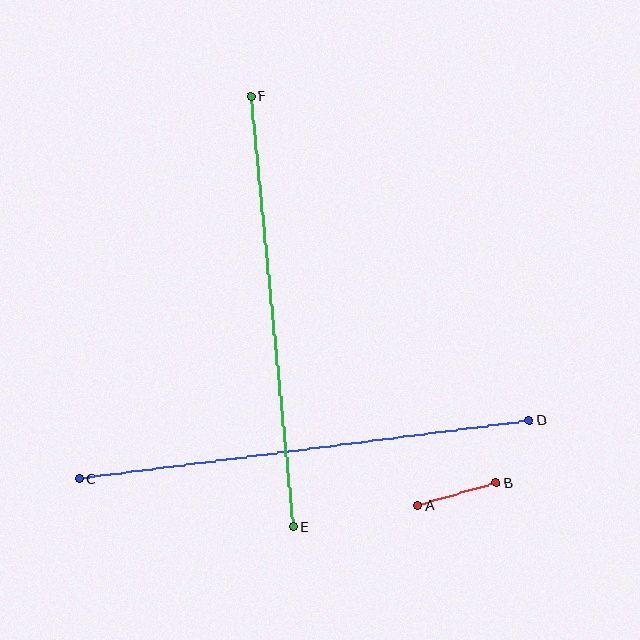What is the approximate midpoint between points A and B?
The midpoint is at approximately (457, 494) pixels.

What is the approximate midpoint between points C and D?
The midpoint is at approximately (304, 450) pixels.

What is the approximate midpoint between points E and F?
The midpoint is at approximately (272, 312) pixels.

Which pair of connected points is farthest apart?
Points C and D are farthest apart.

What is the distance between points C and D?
The distance is approximately 454 pixels.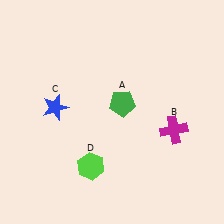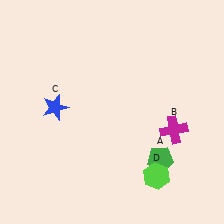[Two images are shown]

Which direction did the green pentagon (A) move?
The green pentagon (A) moved down.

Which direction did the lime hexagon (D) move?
The lime hexagon (D) moved right.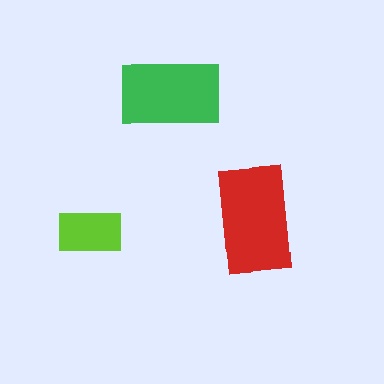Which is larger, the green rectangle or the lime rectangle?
The green one.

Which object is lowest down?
The lime rectangle is bottommost.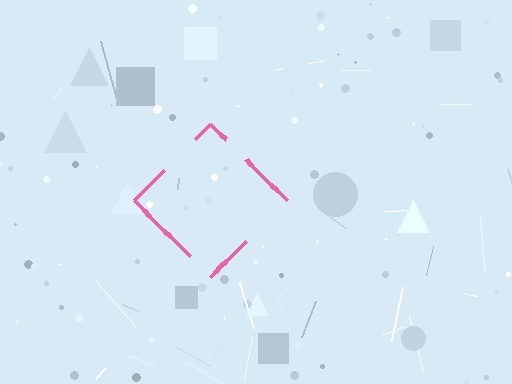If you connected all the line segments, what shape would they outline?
They would outline a diamond.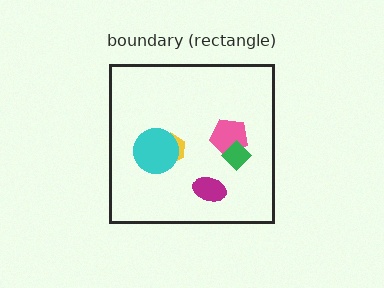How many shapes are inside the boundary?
5 inside, 0 outside.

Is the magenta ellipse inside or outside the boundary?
Inside.